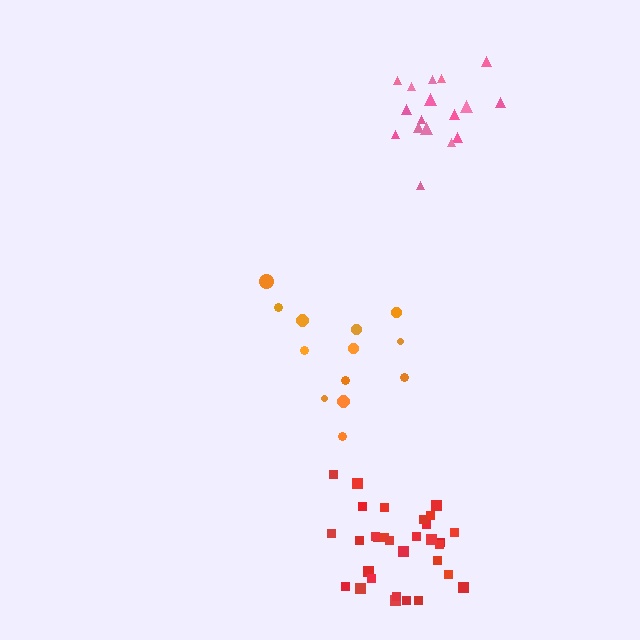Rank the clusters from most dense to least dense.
pink, red, orange.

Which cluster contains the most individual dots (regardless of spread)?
Red (31).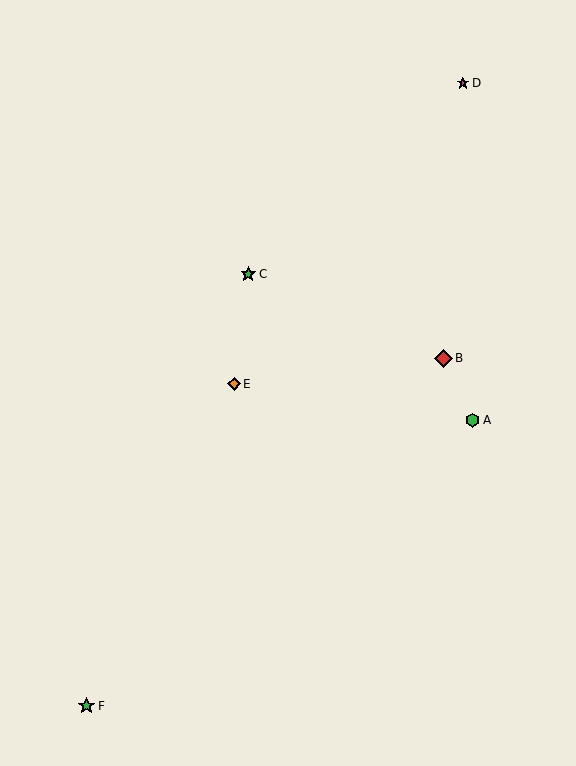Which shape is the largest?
The red diamond (labeled B) is the largest.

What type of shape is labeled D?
Shape D is a magenta star.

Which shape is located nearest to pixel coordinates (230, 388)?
The orange diamond (labeled E) at (234, 384) is nearest to that location.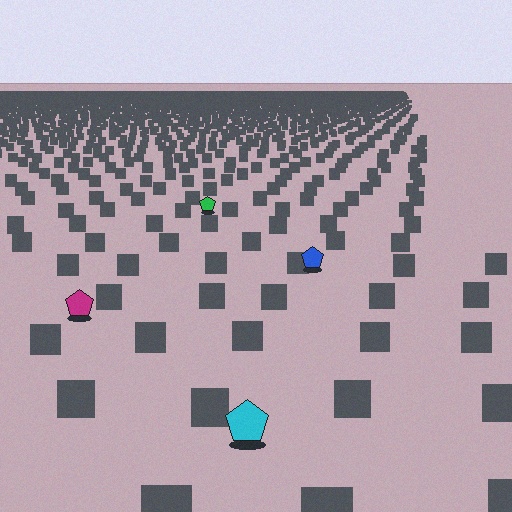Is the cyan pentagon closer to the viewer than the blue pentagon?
Yes. The cyan pentagon is closer — you can tell from the texture gradient: the ground texture is coarser near it.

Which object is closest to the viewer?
The cyan pentagon is closest. The texture marks near it are larger and more spread out.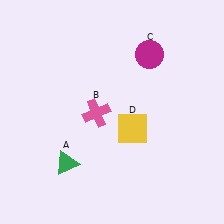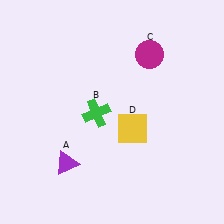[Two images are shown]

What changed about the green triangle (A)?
In Image 1, A is green. In Image 2, it changed to purple.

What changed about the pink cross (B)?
In Image 1, B is pink. In Image 2, it changed to green.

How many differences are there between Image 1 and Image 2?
There are 2 differences between the two images.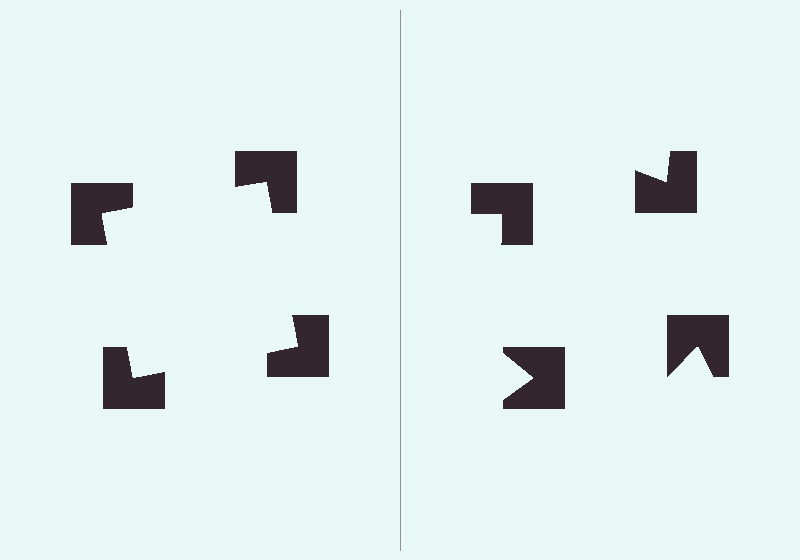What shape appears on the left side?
An illusory square.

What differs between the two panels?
The notched squares are positioned identically on both sides; only the wedge orientations differ. On the left they align to a square; on the right they are misaligned.